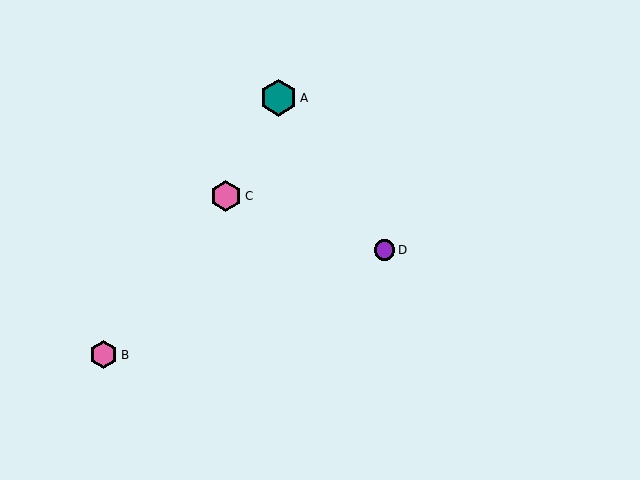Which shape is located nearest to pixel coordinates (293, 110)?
The teal hexagon (labeled A) at (279, 98) is nearest to that location.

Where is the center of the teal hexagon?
The center of the teal hexagon is at (279, 98).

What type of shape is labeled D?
Shape D is a purple circle.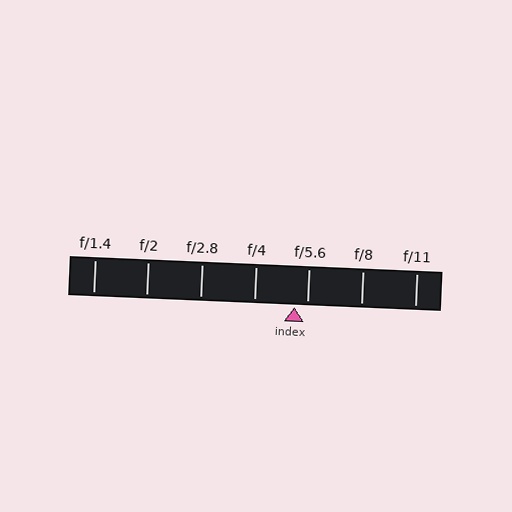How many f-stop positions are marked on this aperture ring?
There are 7 f-stop positions marked.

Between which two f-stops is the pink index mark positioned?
The index mark is between f/4 and f/5.6.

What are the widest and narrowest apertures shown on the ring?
The widest aperture shown is f/1.4 and the narrowest is f/11.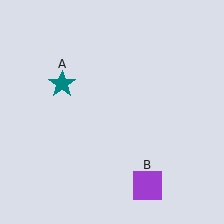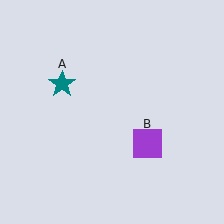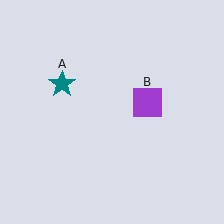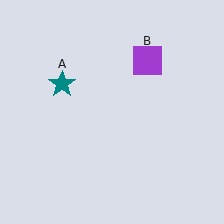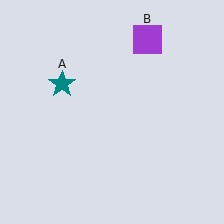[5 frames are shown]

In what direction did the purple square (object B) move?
The purple square (object B) moved up.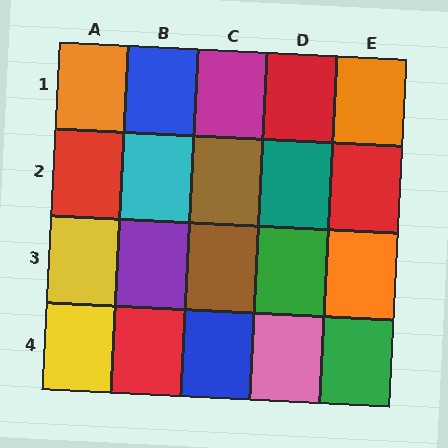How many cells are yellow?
2 cells are yellow.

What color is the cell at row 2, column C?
Brown.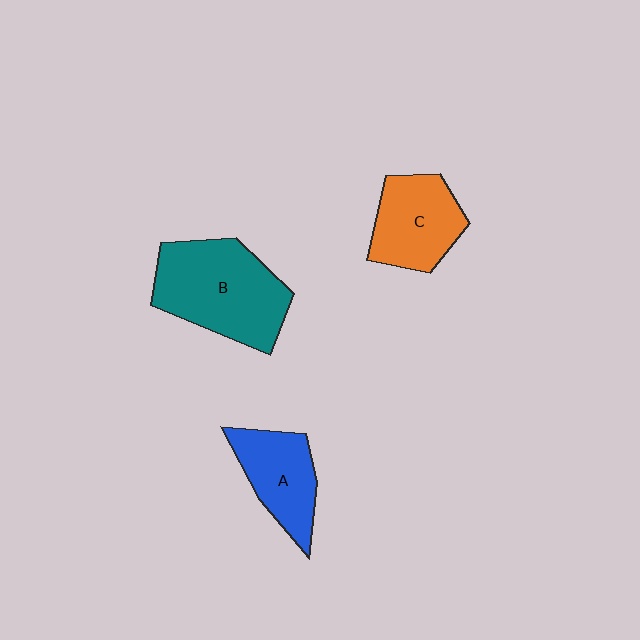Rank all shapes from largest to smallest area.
From largest to smallest: B (teal), C (orange), A (blue).